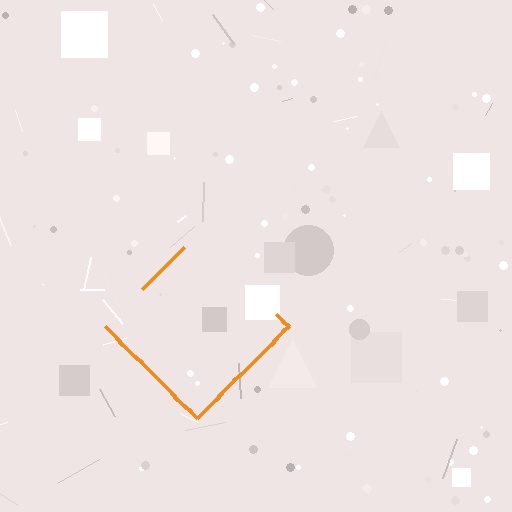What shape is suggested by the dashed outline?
The dashed outline suggests a diamond.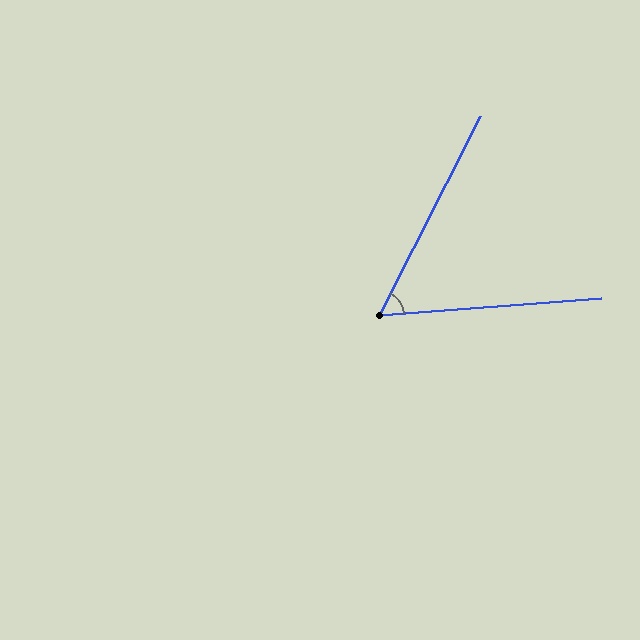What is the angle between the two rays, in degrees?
Approximately 59 degrees.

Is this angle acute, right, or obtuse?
It is acute.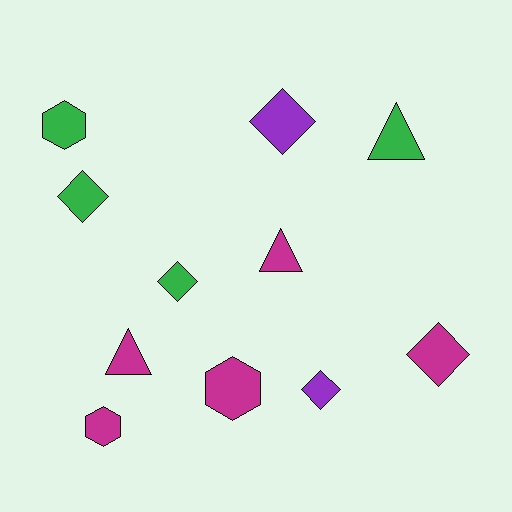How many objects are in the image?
There are 11 objects.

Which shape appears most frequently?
Diamond, with 5 objects.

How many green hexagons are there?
There is 1 green hexagon.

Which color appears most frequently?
Magenta, with 5 objects.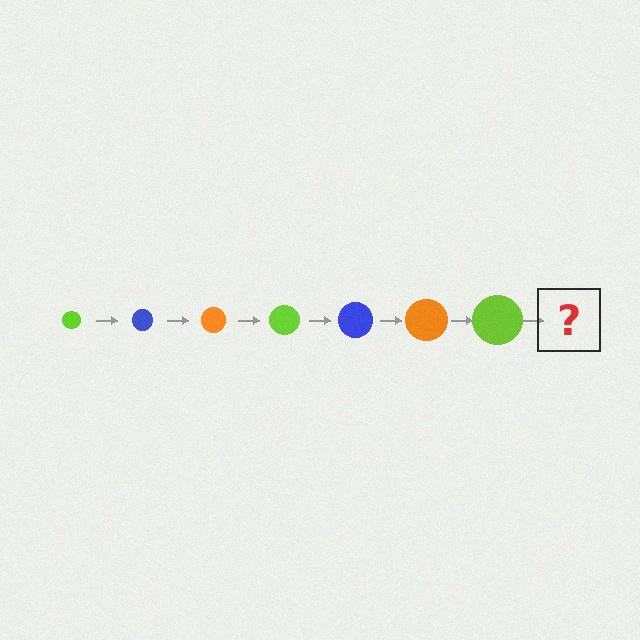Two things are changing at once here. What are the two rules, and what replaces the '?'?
The two rules are that the circle grows larger each step and the color cycles through lime, blue, and orange. The '?' should be a blue circle, larger than the previous one.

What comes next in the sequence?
The next element should be a blue circle, larger than the previous one.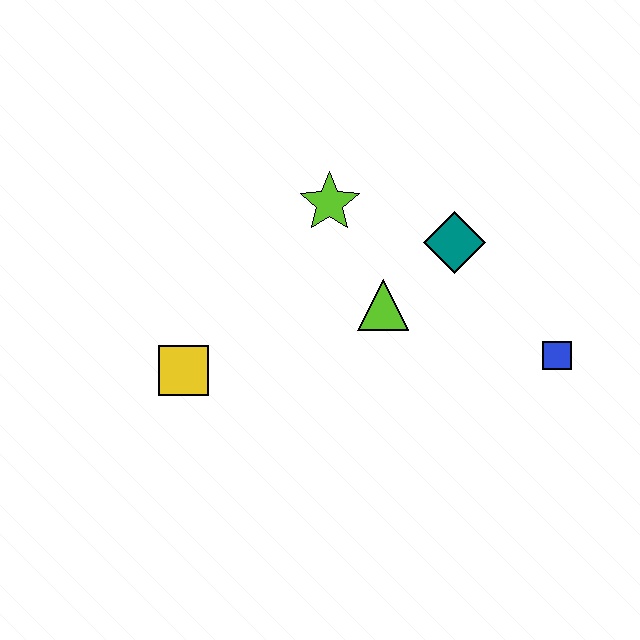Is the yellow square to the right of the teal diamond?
No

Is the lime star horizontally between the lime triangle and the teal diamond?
No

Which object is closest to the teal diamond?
The lime triangle is closest to the teal diamond.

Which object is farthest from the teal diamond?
The yellow square is farthest from the teal diamond.